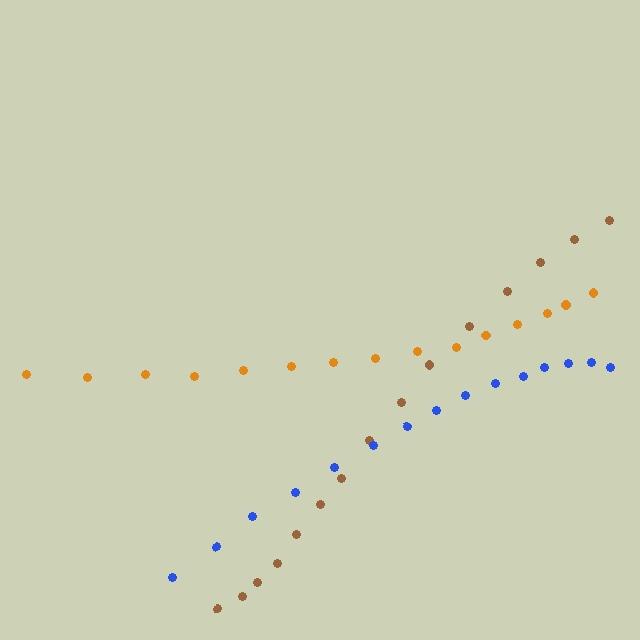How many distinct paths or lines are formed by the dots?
There are 3 distinct paths.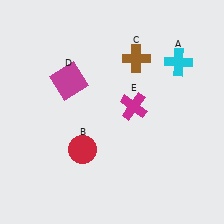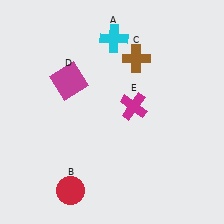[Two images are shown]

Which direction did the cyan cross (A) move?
The cyan cross (A) moved left.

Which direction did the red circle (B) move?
The red circle (B) moved down.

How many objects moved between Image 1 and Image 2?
2 objects moved between the two images.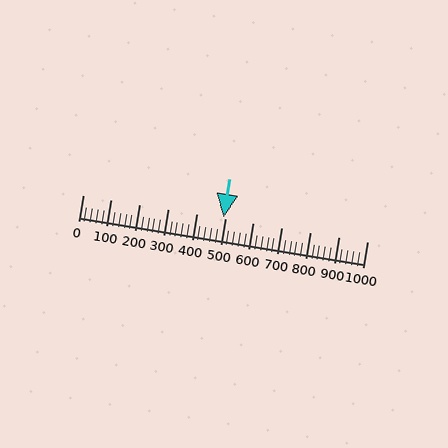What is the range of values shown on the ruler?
The ruler shows values from 0 to 1000.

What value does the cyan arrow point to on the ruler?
The cyan arrow points to approximately 496.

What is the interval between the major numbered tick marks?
The major tick marks are spaced 100 units apart.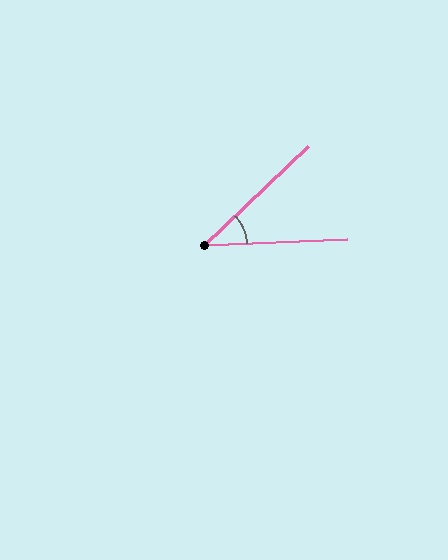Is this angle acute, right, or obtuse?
It is acute.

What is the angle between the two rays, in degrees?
Approximately 41 degrees.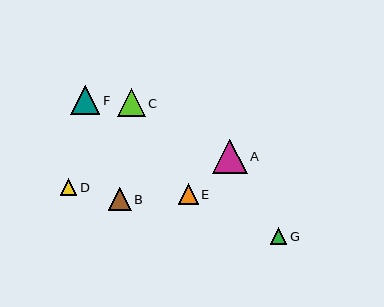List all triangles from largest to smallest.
From largest to smallest: A, F, C, B, E, D, G.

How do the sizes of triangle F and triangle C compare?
Triangle F and triangle C are approximately the same size.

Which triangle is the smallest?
Triangle G is the smallest with a size of approximately 17 pixels.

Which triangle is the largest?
Triangle A is the largest with a size of approximately 34 pixels.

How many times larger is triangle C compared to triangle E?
Triangle C is approximately 1.4 times the size of triangle E.